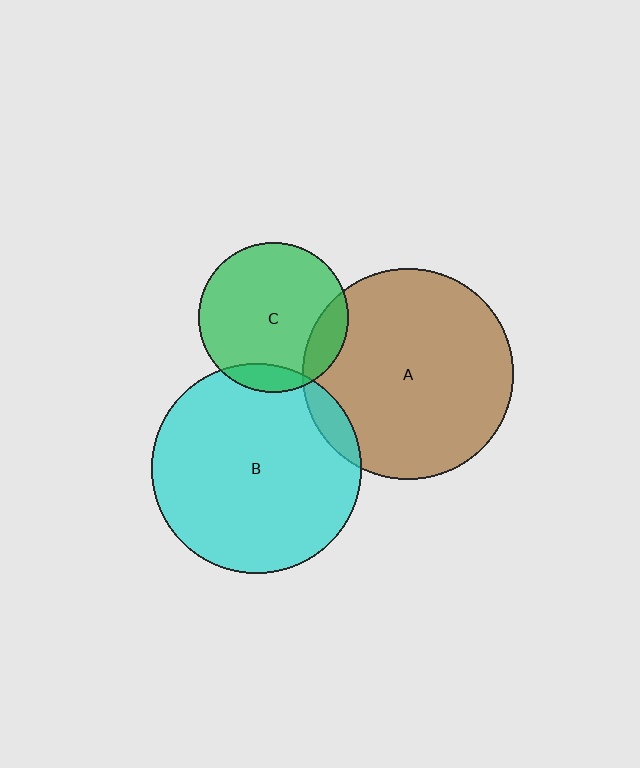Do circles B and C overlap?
Yes.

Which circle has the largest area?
Circle A (brown).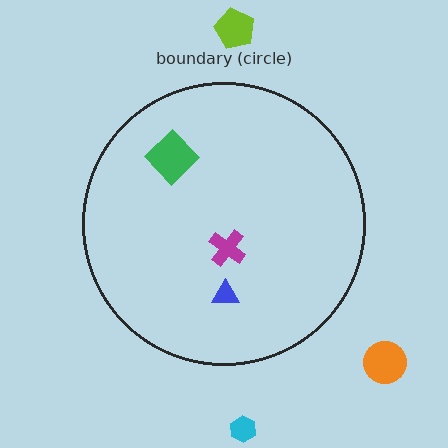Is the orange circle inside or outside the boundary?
Outside.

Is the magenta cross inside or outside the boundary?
Inside.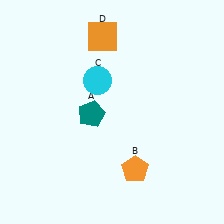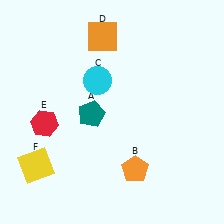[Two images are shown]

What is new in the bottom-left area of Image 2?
A red hexagon (E) was added in the bottom-left area of Image 2.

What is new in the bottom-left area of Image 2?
A yellow square (F) was added in the bottom-left area of Image 2.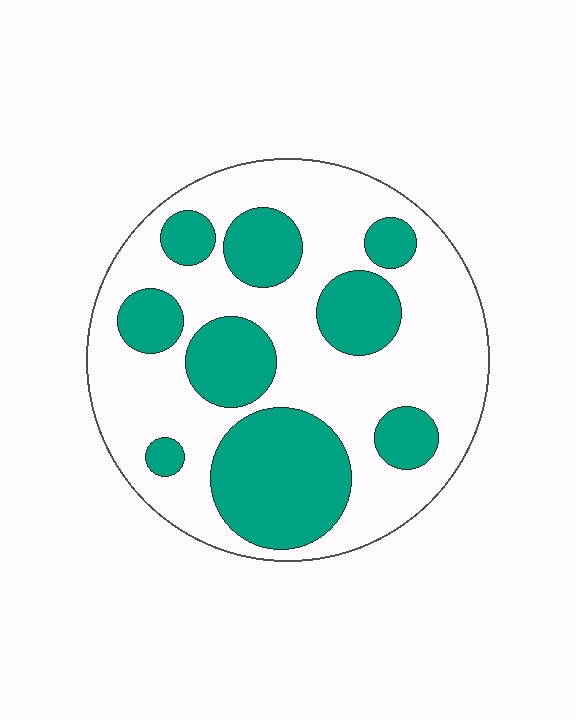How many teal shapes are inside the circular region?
9.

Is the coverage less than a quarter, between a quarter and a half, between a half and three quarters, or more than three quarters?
Between a quarter and a half.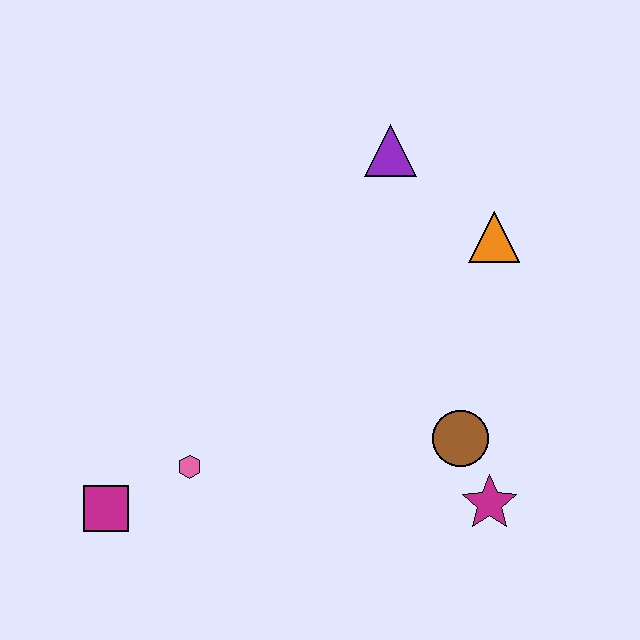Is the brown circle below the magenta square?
No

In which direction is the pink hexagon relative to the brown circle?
The pink hexagon is to the left of the brown circle.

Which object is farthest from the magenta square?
The orange triangle is farthest from the magenta square.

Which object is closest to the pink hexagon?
The magenta square is closest to the pink hexagon.